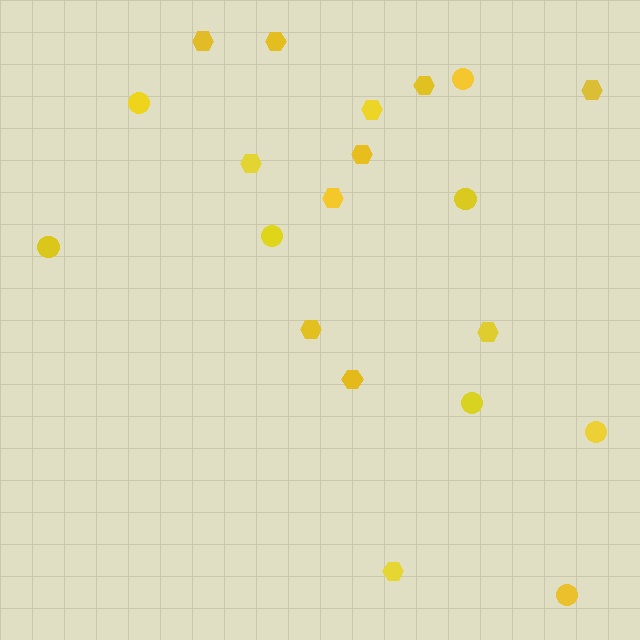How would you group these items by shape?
There are 2 groups: one group of hexagons (12) and one group of circles (8).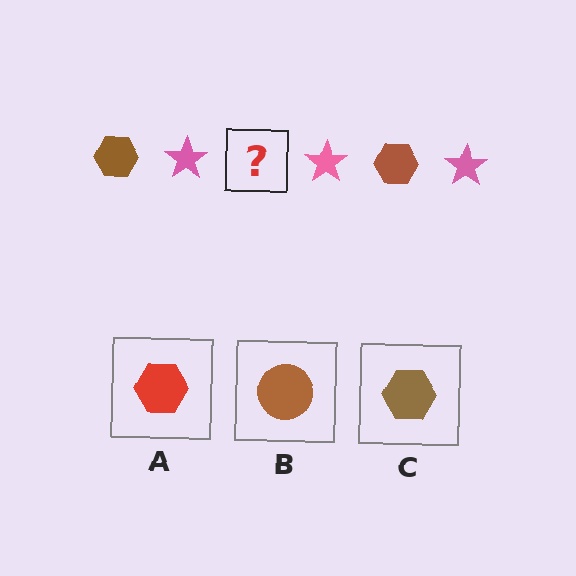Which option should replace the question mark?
Option C.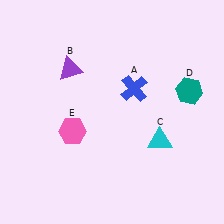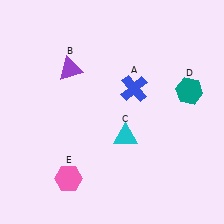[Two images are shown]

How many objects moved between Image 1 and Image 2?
2 objects moved between the two images.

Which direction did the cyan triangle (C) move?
The cyan triangle (C) moved left.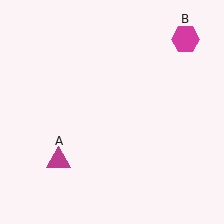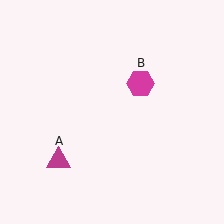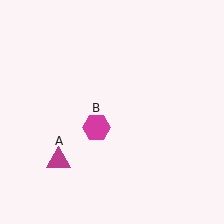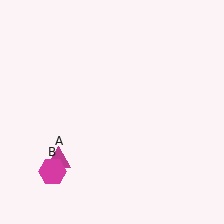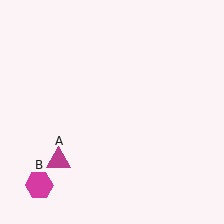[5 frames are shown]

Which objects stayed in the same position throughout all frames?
Magenta triangle (object A) remained stationary.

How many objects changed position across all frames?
1 object changed position: magenta hexagon (object B).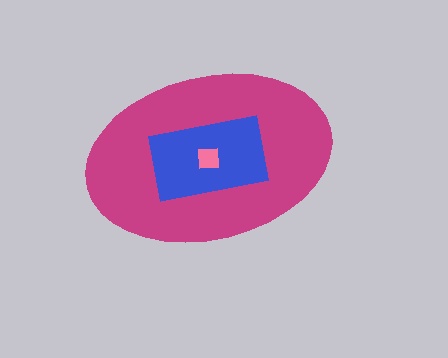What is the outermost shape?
The magenta ellipse.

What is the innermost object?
The pink square.